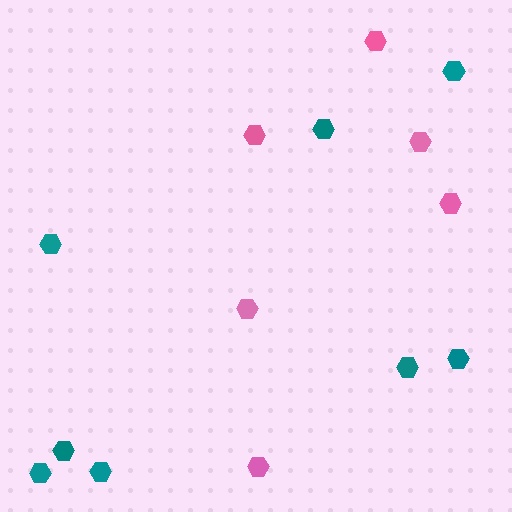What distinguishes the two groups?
There are 2 groups: one group of teal hexagons (8) and one group of pink hexagons (6).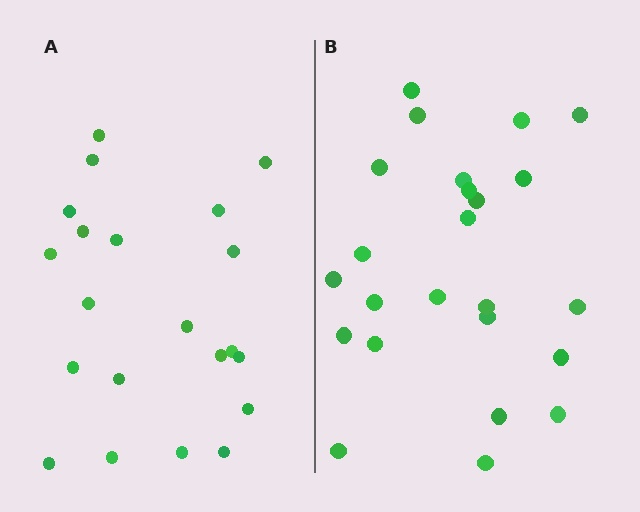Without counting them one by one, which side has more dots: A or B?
Region B (the right region) has more dots.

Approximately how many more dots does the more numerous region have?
Region B has just a few more — roughly 2 or 3 more dots than region A.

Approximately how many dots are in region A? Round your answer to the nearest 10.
About 20 dots. (The exact count is 21, which rounds to 20.)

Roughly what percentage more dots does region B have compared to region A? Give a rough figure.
About 15% more.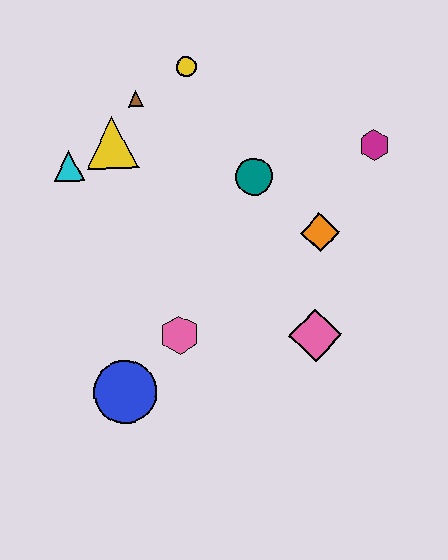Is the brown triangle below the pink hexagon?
No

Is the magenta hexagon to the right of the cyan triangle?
Yes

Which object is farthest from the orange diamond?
The cyan triangle is farthest from the orange diamond.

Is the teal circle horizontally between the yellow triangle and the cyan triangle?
No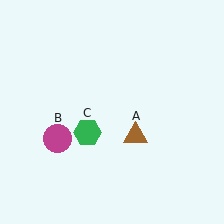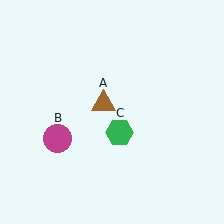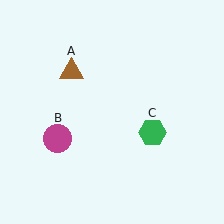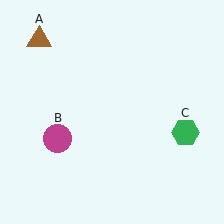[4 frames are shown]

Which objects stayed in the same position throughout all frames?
Magenta circle (object B) remained stationary.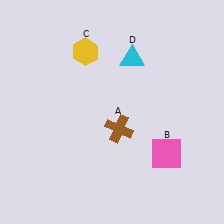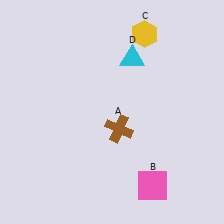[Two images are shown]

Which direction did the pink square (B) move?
The pink square (B) moved down.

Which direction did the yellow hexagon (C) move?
The yellow hexagon (C) moved right.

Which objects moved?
The objects that moved are: the pink square (B), the yellow hexagon (C).